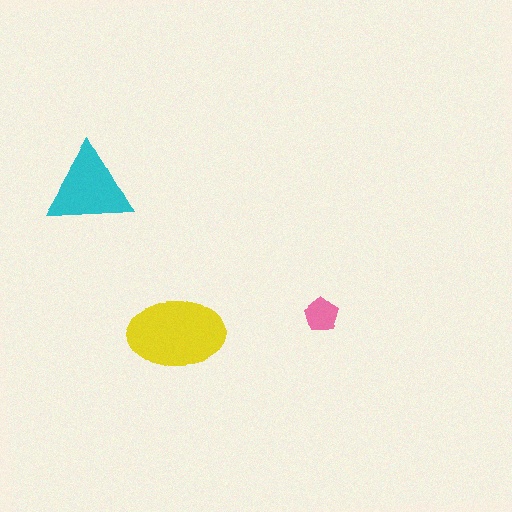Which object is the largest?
The yellow ellipse.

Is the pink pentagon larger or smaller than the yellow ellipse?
Smaller.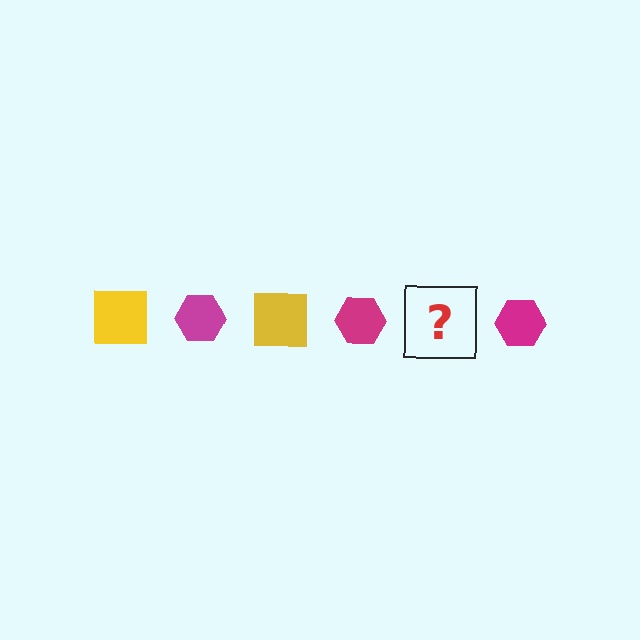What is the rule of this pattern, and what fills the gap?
The rule is that the pattern alternates between yellow square and magenta hexagon. The gap should be filled with a yellow square.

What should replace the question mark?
The question mark should be replaced with a yellow square.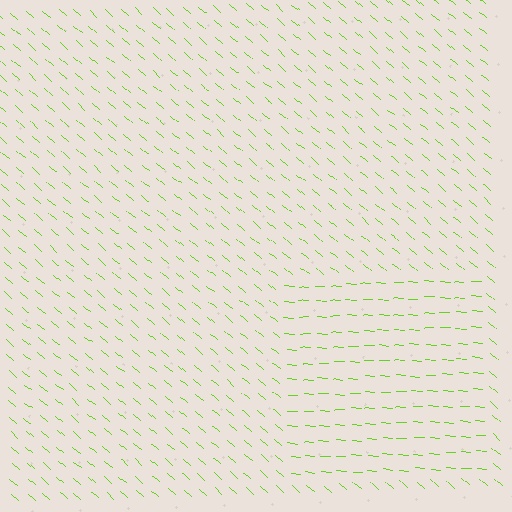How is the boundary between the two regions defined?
The boundary is defined purely by a change in line orientation (approximately 37 degrees difference). All lines are the same color and thickness.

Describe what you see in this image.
The image is filled with small lime line segments. A rectangle region in the image has lines oriented differently from the surrounding lines, creating a visible texture boundary.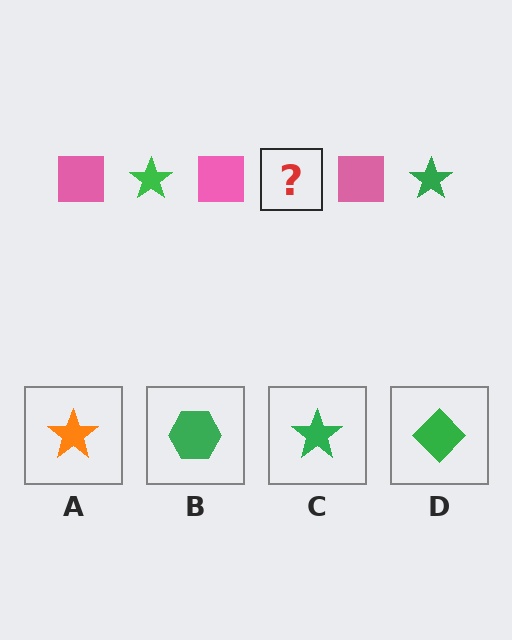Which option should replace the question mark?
Option C.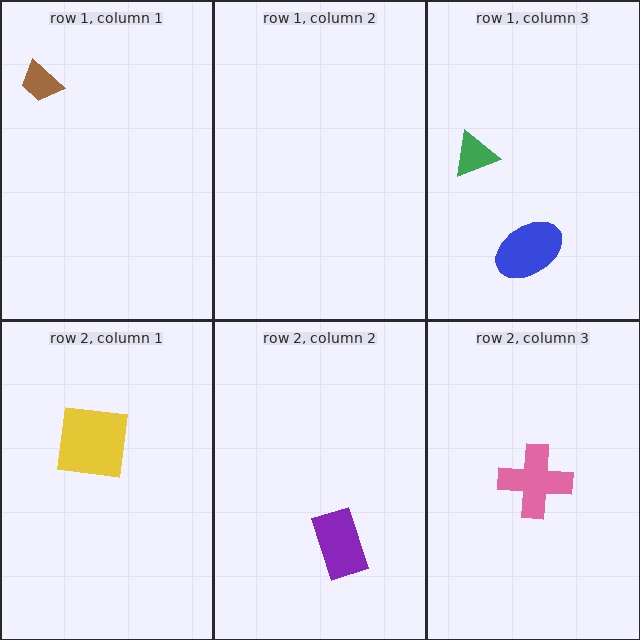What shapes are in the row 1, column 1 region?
The brown trapezoid.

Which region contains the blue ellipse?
The row 1, column 3 region.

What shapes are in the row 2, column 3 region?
The pink cross.